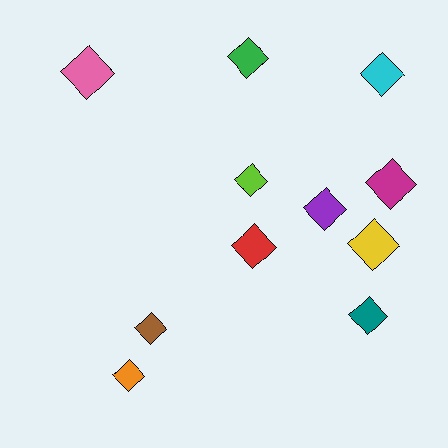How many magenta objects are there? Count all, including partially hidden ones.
There is 1 magenta object.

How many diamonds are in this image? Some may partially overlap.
There are 11 diamonds.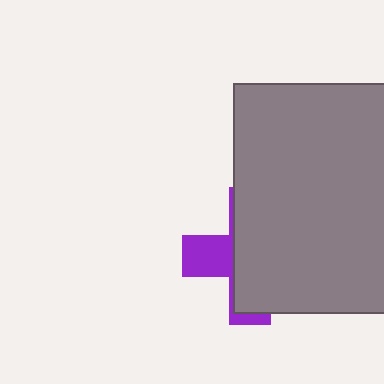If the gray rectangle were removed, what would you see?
You would see the complete purple cross.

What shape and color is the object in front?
The object in front is a gray rectangle.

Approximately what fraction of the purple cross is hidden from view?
Roughly 69% of the purple cross is hidden behind the gray rectangle.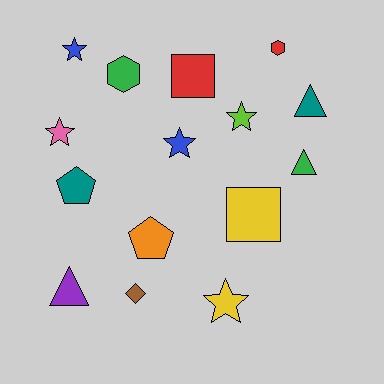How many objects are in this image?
There are 15 objects.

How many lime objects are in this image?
There is 1 lime object.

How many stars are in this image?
There are 5 stars.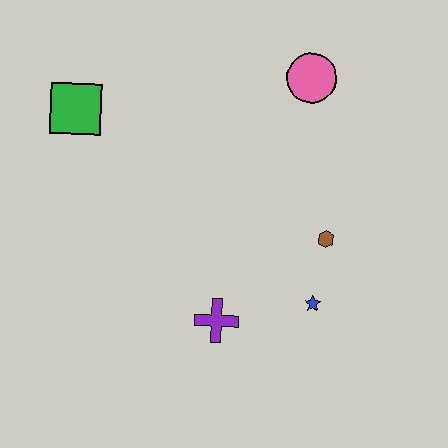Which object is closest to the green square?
The pink circle is closest to the green square.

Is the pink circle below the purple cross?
No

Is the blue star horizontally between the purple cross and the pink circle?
No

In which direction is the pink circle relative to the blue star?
The pink circle is above the blue star.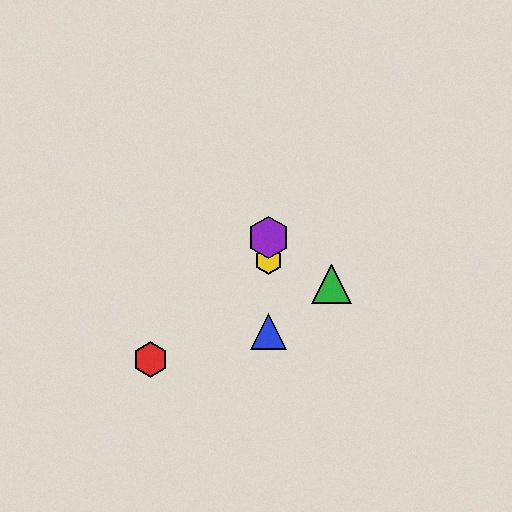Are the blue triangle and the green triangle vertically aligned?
No, the blue triangle is at x≈269 and the green triangle is at x≈331.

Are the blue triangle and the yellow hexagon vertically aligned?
Yes, both are at x≈269.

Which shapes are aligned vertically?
The blue triangle, the yellow hexagon, the purple hexagon are aligned vertically.